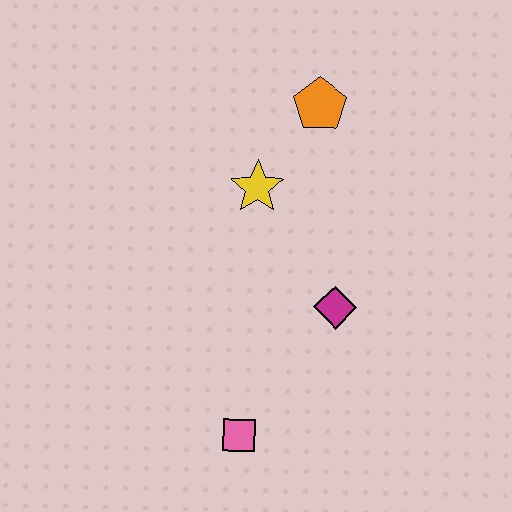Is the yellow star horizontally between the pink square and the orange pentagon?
Yes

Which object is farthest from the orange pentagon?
The pink square is farthest from the orange pentagon.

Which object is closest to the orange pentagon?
The yellow star is closest to the orange pentagon.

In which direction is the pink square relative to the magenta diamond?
The pink square is below the magenta diamond.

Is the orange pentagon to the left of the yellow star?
No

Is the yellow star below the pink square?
No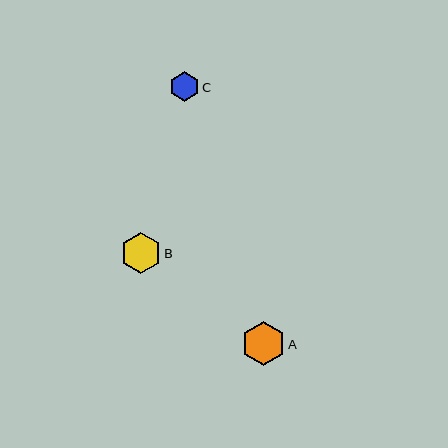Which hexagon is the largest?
Hexagon A is the largest with a size of approximately 44 pixels.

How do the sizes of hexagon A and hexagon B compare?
Hexagon A and hexagon B are approximately the same size.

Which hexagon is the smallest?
Hexagon C is the smallest with a size of approximately 30 pixels.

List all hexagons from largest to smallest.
From largest to smallest: A, B, C.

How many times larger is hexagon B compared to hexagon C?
Hexagon B is approximately 1.4 times the size of hexagon C.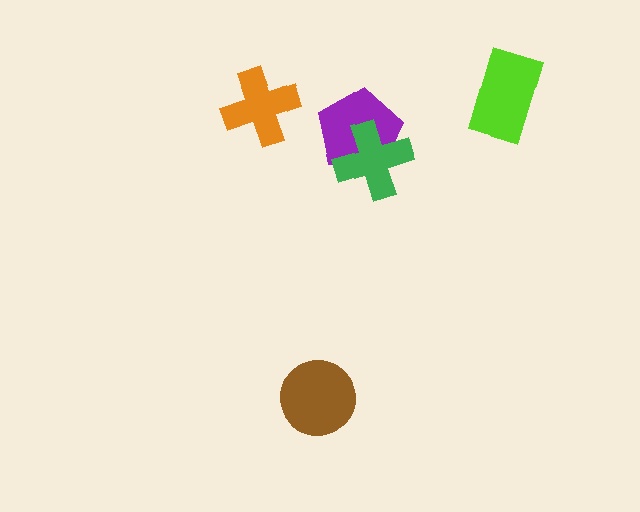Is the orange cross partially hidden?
No, no other shape covers it.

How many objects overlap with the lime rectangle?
0 objects overlap with the lime rectangle.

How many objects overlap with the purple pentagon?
1 object overlaps with the purple pentagon.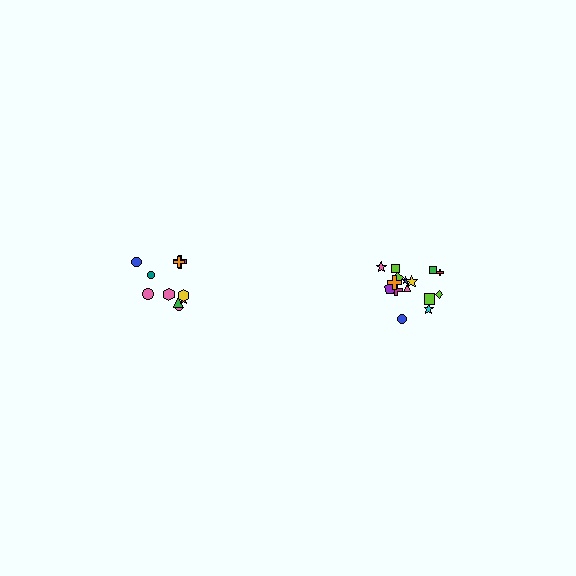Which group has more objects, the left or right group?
The right group.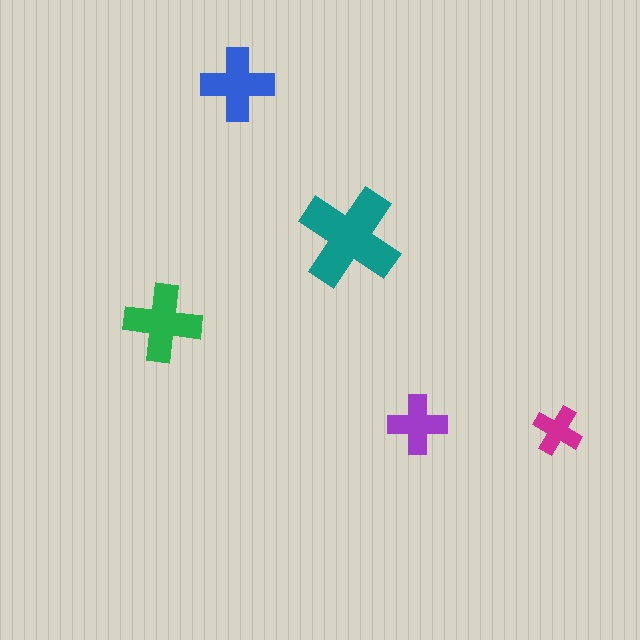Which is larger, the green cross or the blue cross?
The green one.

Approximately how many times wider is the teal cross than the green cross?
About 1.5 times wider.